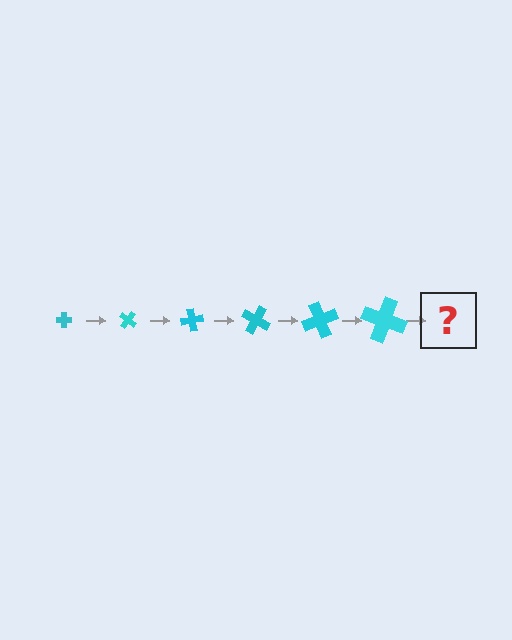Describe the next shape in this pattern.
It should be a cross, larger than the previous one and rotated 240 degrees from the start.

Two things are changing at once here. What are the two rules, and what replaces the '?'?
The two rules are that the cross grows larger each step and it rotates 40 degrees each step. The '?' should be a cross, larger than the previous one and rotated 240 degrees from the start.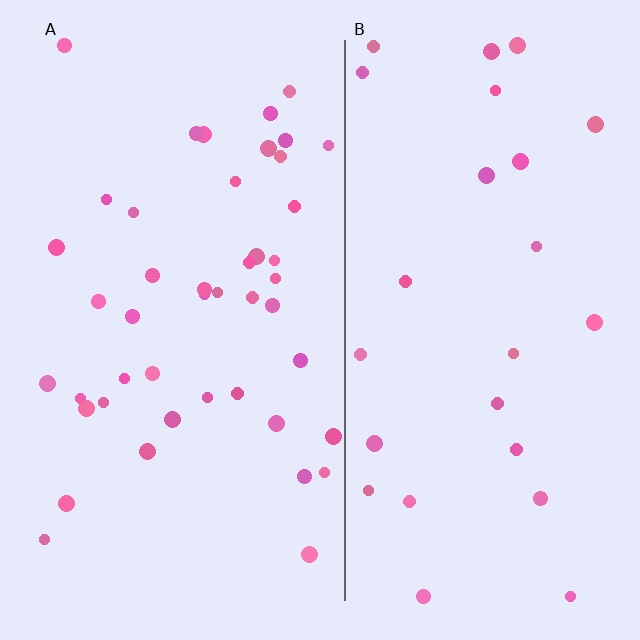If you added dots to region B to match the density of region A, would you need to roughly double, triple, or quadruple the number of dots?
Approximately double.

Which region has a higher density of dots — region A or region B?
A (the left).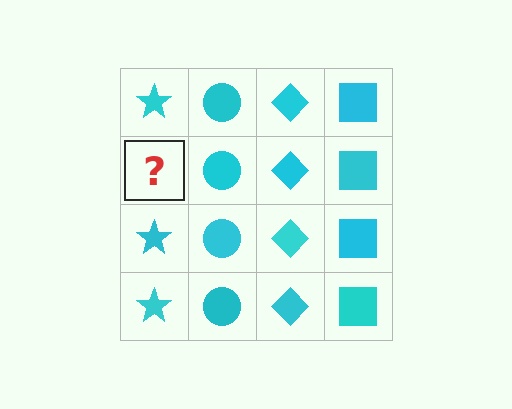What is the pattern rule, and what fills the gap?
The rule is that each column has a consistent shape. The gap should be filled with a cyan star.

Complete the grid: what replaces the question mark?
The question mark should be replaced with a cyan star.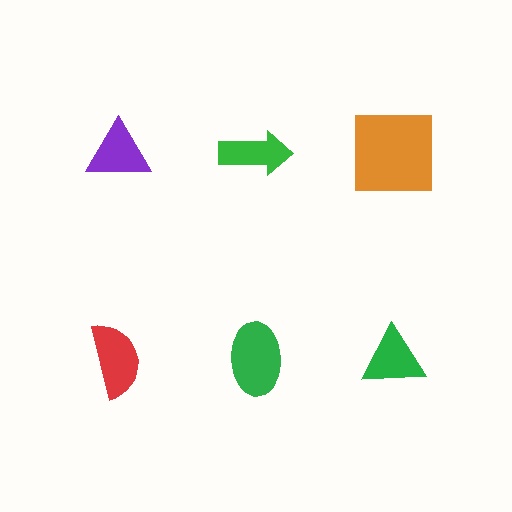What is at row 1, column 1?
A purple triangle.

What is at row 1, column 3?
An orange square.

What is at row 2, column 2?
A green ellipse.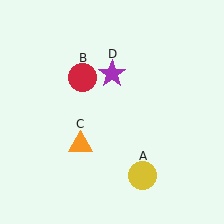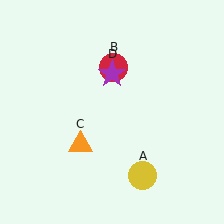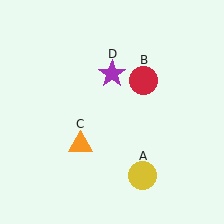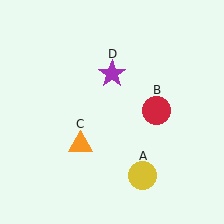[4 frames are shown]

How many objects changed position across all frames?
1 object changed position: red circle (object B).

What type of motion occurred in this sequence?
The red circle (object B) rotated clockwise around the center of the scene.